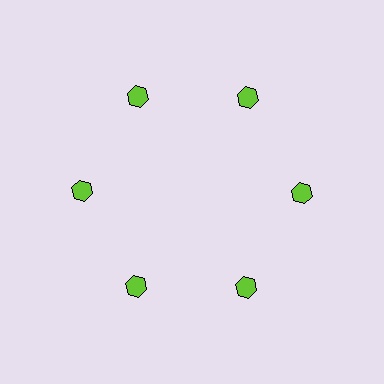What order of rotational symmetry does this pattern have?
This pattern has 6-fold rotational symmetry.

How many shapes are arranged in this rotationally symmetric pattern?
There are 6 shapes, arranged in 6 groups of 1.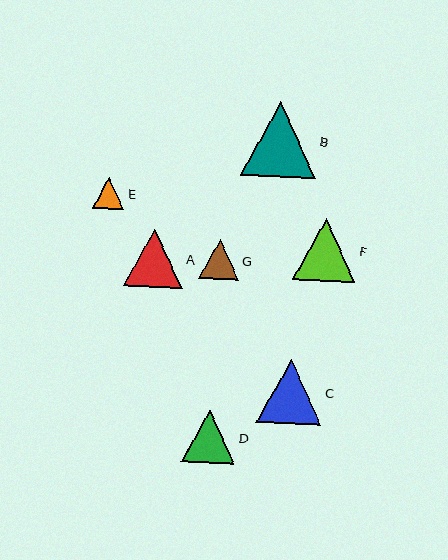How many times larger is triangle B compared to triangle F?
Triangle B is approximately 1.2 times the size of triangle F.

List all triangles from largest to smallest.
From largest to smallest: B, C, F, A, D, G, E.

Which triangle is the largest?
Triangle B is the largest with a size of approximately 74 pixels.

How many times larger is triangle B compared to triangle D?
Triangle B is approximately 1.4 times the size of triangle D.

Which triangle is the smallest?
Triangle E is the smallest with a size of approximately 32 pixels.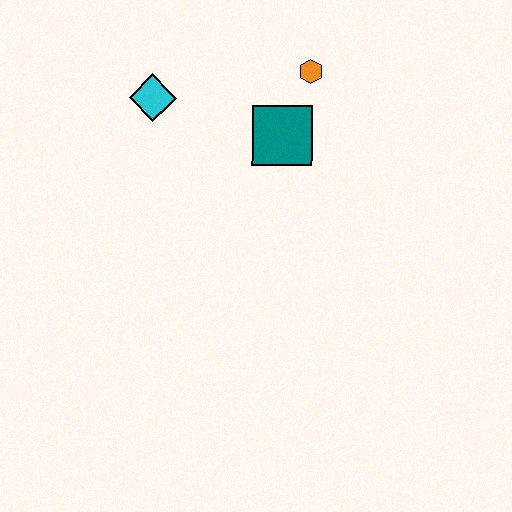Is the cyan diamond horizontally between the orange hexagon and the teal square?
No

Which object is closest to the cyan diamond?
The teal square is closest to the cyan diamond.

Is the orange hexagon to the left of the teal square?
No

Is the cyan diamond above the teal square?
Yes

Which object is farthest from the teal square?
The cyan diamond is farthest from the teal square.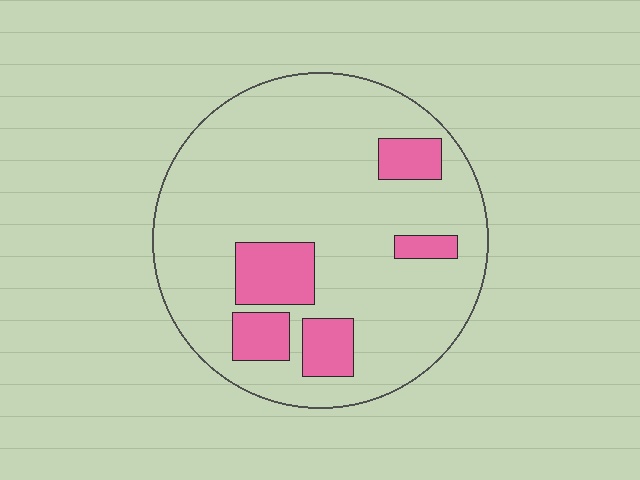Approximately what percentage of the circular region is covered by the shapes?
Approximately 15%.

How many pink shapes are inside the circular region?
5.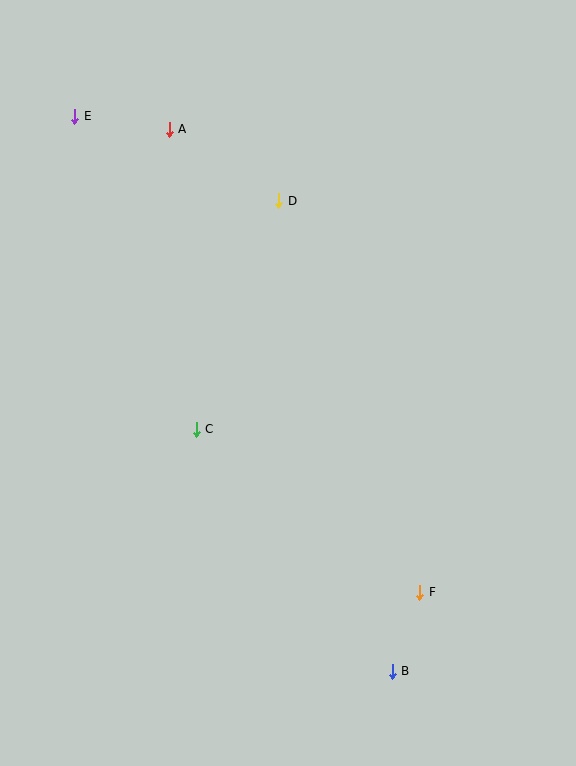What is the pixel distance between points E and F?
The distance between E and F is 588 pixels.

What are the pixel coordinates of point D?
Point D is at (279, 201).